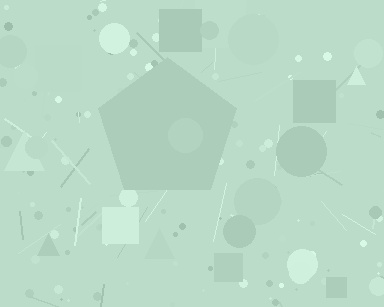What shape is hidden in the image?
A pentagon is hidden in the image.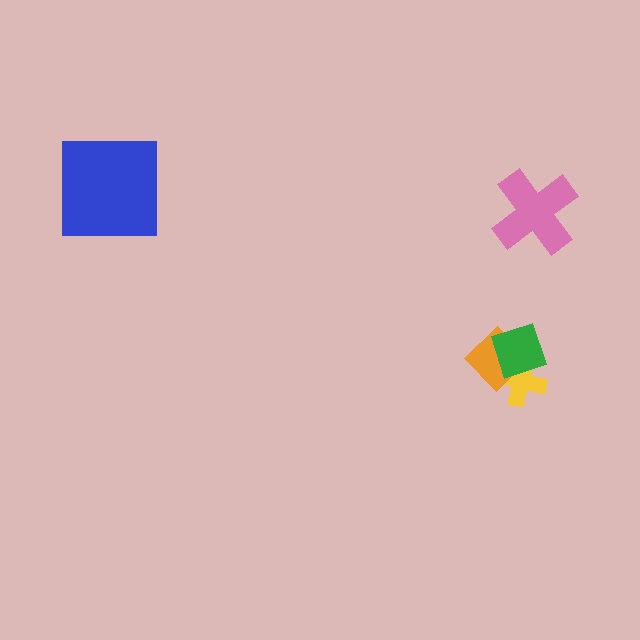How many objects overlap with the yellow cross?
2 objects overlap with the yellow cross.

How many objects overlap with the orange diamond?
2 objects overlap with the orange diamond.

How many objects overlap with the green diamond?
2 objects overlap with the green diamond.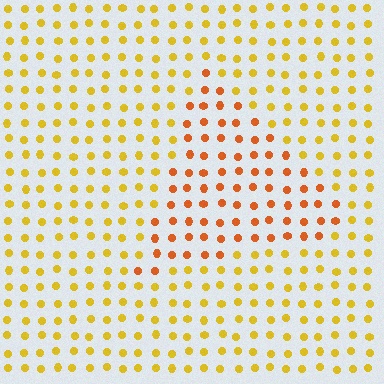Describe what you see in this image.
The image is filled with small yellow elements in a uniform arrangement. A triangle-shaped region is visible where the elements are tinted to a slightly different hue, forming a subtle color boundary.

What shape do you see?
I see a triangle.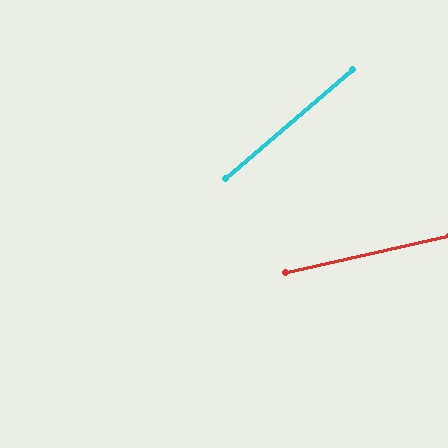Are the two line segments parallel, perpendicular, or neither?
Neither parallel nor perpendicular — they differ by about 28°.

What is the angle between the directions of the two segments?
Approximately 28 degrees.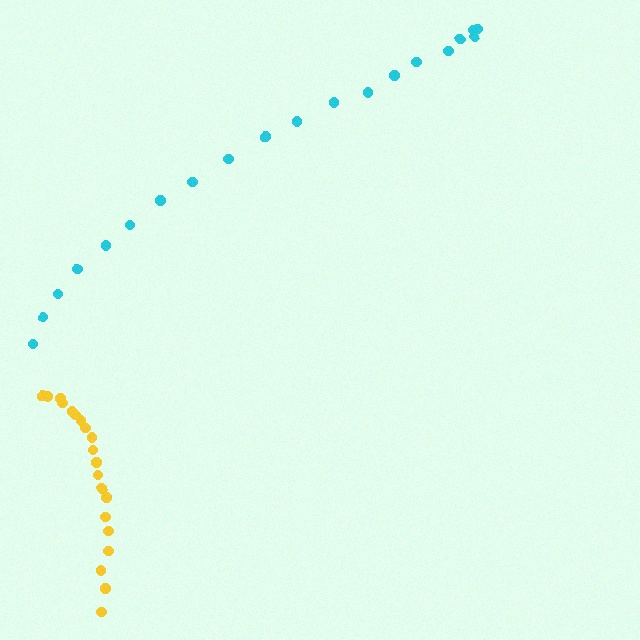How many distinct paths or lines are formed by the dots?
There are 2 distinct paths.